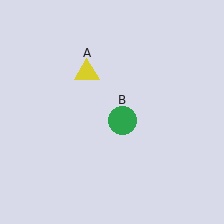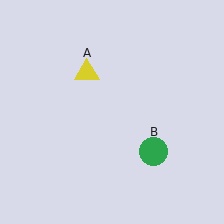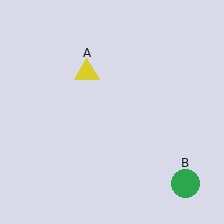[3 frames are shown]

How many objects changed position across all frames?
1 object changed position: green circle (object B).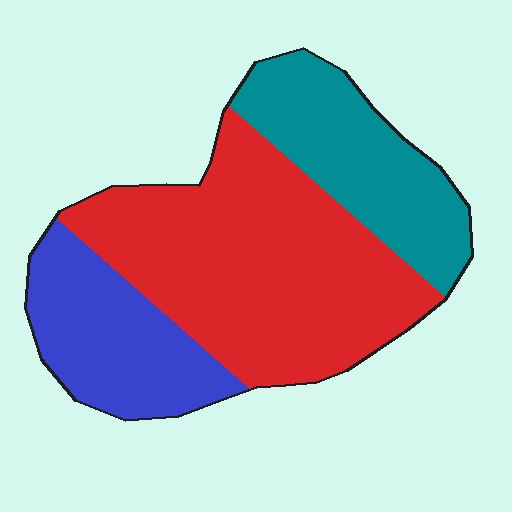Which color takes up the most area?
Red, at roughly 50%.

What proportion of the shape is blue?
Blue takes up about one quarter (1/4) of the shape.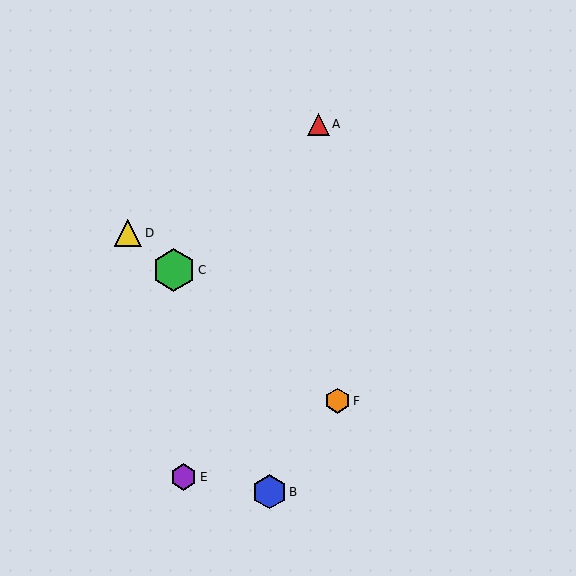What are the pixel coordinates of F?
Object F is at (337, 401).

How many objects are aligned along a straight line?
3 objects (C, D, F) are aligned along a straight line.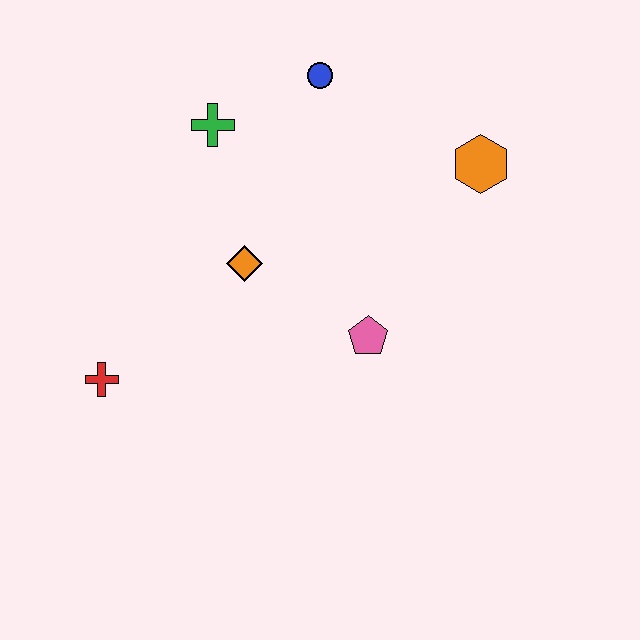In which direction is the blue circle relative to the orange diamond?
The blue circle is above the orange diamond.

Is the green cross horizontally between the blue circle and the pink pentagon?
No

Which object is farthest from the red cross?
The orange hexagon is farthest from the red cross.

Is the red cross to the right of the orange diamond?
No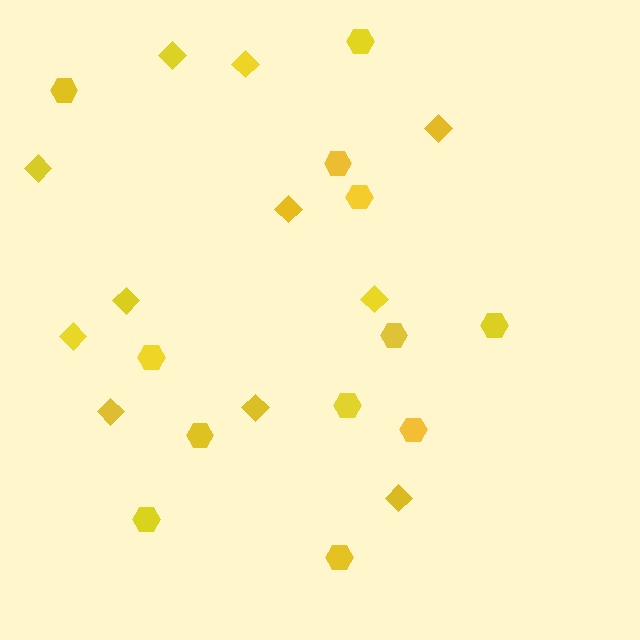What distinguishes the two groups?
There are 2 groups: one group of hexagons (12) and one group of diamonds (11).